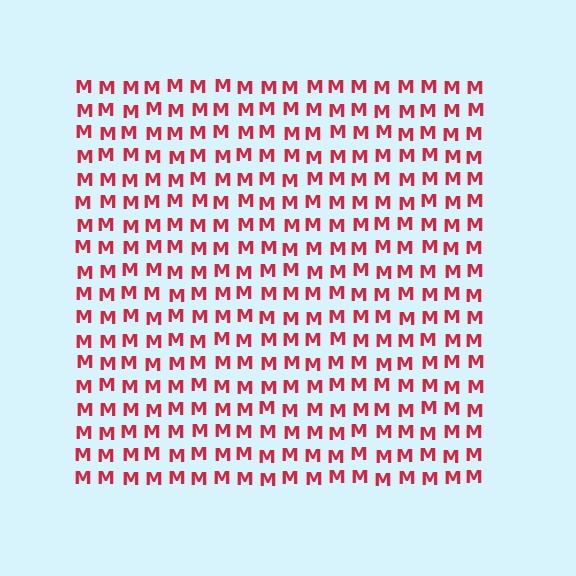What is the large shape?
The large shape is a square.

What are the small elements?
The small elements are letter M's.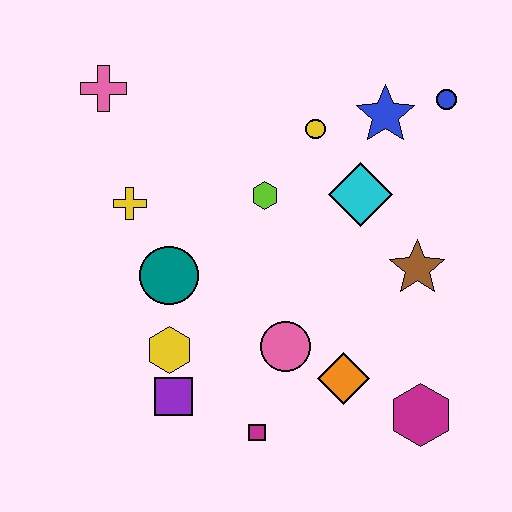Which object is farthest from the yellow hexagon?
The blue circle is farthest from the yellow hexagon.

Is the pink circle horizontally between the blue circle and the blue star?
No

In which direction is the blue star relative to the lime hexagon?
The blue star is to the right of the lime hexagon.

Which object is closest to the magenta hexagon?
The orange diamond is closest to the magenta hexagon.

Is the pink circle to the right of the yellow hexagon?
Yes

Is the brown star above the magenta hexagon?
Yes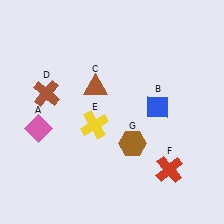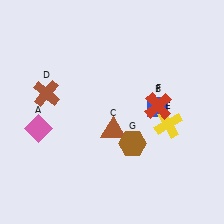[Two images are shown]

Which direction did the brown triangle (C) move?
The brown triangle (C) moved down.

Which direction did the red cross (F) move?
The red cross (F) moved up.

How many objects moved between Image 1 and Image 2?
3 objects moved between the two images.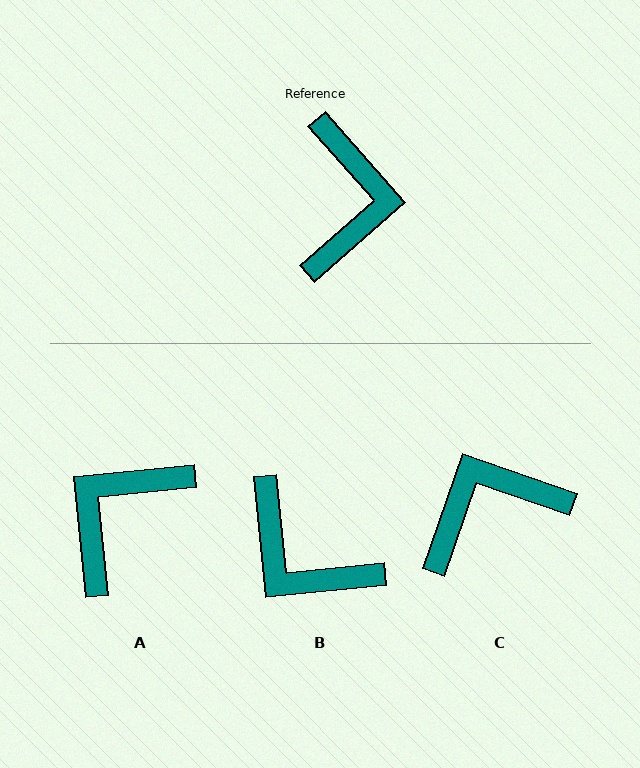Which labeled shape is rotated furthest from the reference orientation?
A, about 144 degrees away.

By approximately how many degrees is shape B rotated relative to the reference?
Approximately 126 degrees clockwise.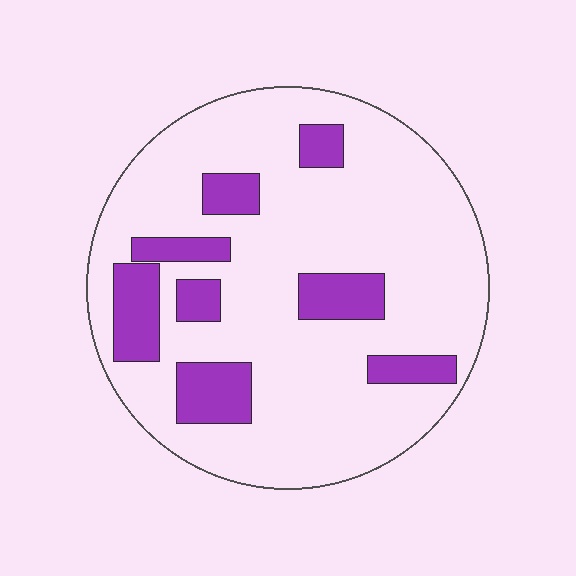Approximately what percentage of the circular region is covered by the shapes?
Approximately 20%.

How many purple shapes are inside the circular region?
8.